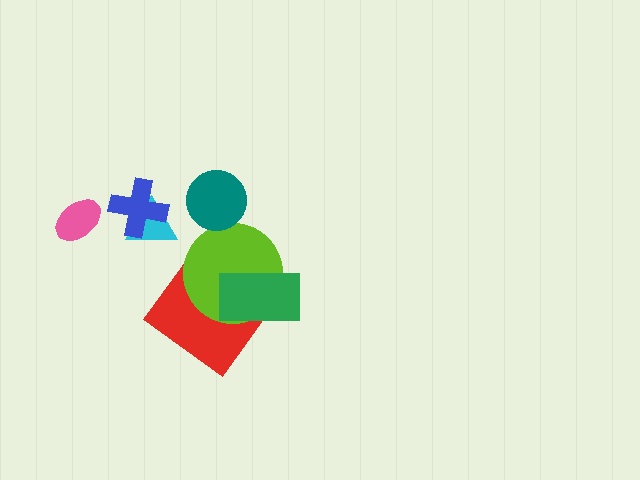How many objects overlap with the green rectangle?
2 objects overlap with the green rectangle.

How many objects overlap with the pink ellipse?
0 objects overlap with the pink ellipse.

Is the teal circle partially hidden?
No, no other shape covers it.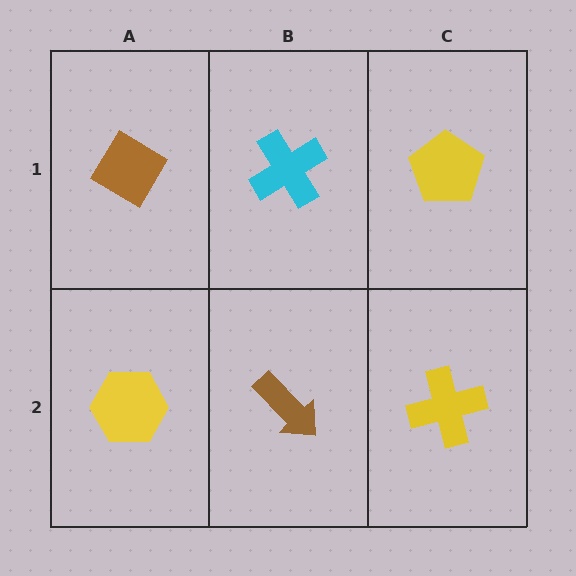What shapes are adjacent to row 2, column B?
A cyan cross (row 1, column B), a yellow hexagon (row 2, column A), a yellow cross (row 2, column C).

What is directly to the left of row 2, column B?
A yellow hexagon.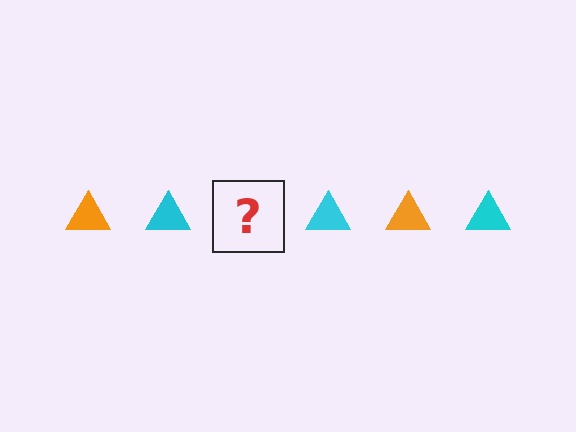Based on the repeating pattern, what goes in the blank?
The blank should be an orange triangle.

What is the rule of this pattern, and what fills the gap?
The rule is that the pattern cycles through orange, cyan triangles. The gap should be filled with an orange triangle.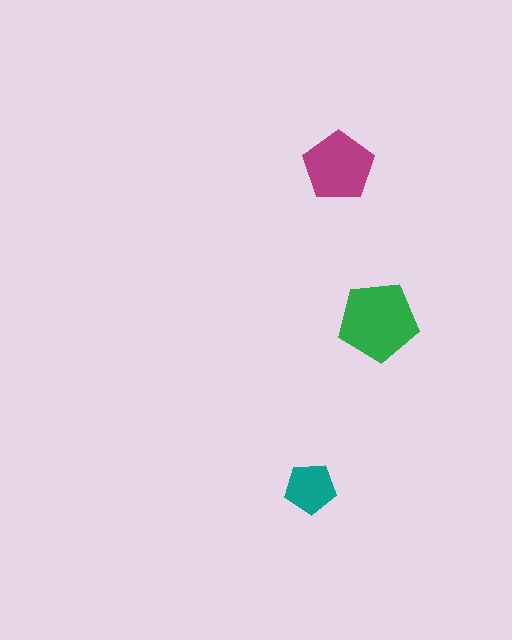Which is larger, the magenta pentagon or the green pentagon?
The green one.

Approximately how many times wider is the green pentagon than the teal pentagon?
About 1.5 times wider.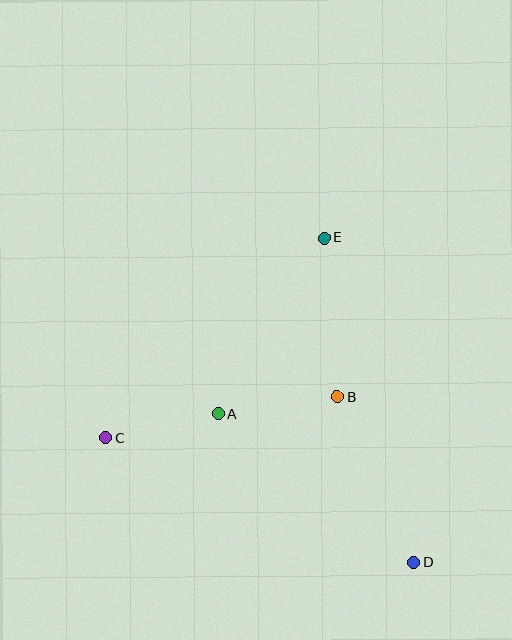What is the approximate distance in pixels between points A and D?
The distance between A and D is approximately 245 pixels.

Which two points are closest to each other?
Points A and C are closest to each other.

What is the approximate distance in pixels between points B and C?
The distance between B and C is approximately 235 pixels.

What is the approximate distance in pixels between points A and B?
The distance between A and B is approximately 120 pixels.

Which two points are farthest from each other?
Points D and E are farthest from each other.